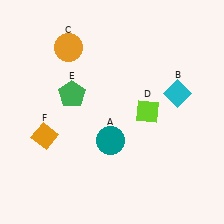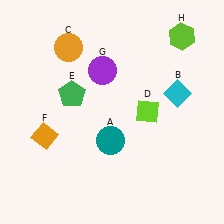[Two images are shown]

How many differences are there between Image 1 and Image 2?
There are 2 differences between the two images.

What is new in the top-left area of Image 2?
A purple circle (G) was added in the top-left area of Image 2.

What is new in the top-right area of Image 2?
A lime hexagon (H) was added in the top-right area of Image 2.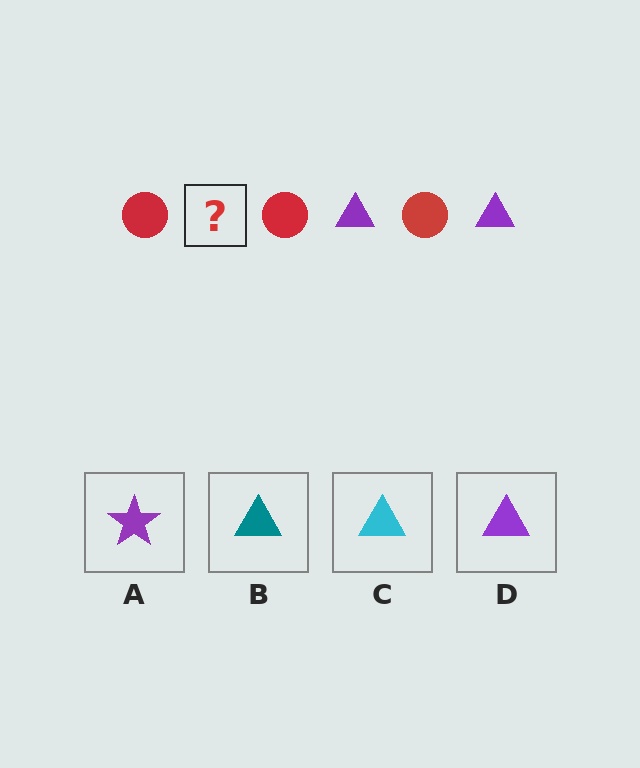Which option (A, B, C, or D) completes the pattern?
D.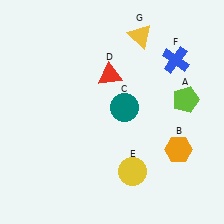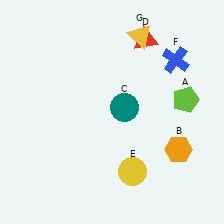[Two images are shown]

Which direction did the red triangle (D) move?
The red triangle (D) moved right.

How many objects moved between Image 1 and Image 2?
1 object moved between the two images.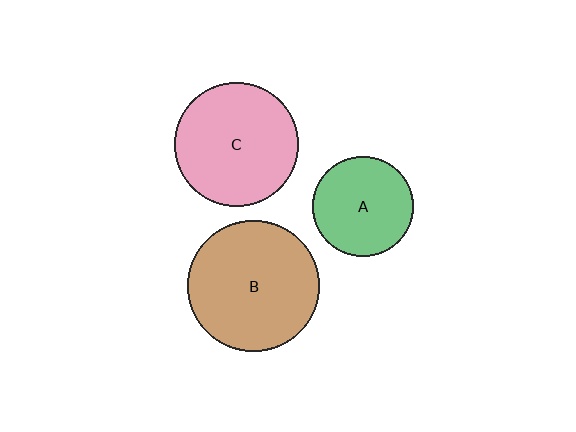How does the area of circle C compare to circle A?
Approximately 1.5 times.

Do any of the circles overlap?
No, none of the circles overlap.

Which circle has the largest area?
Circle B (brown).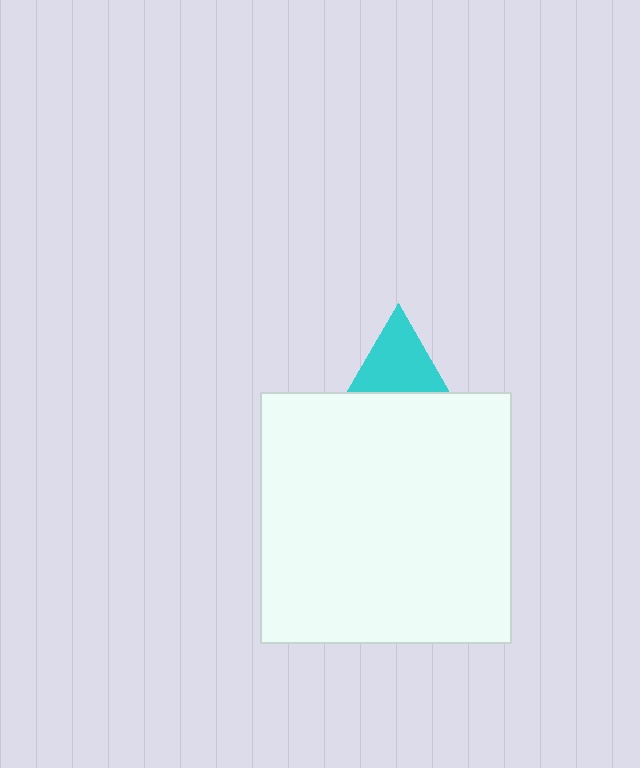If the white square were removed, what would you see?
You would see the complete cyan triangle.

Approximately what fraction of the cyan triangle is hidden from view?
Roughly 44% of the cyan triangle is hidden behind the white square.